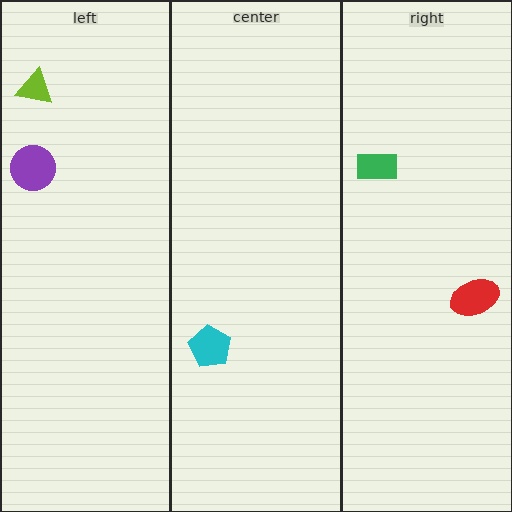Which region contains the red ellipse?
The right region.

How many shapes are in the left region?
2.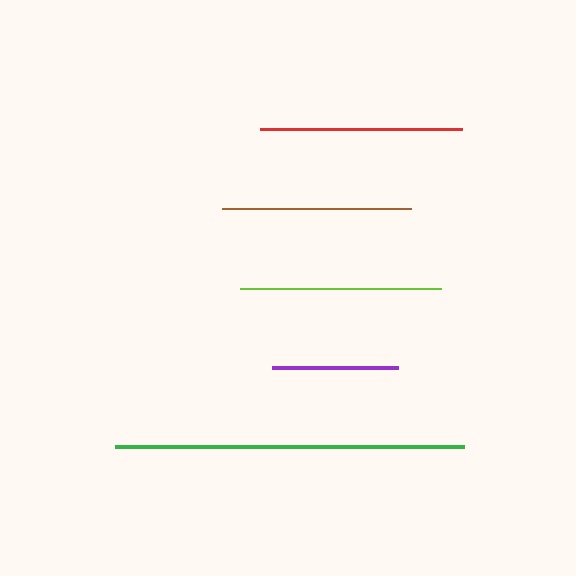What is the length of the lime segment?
The lime segment is approximately 201 pixels long.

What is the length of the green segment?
The green segment is approximately 349 pixels long.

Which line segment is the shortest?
The purple line is the shortest at approximately 126 pixels.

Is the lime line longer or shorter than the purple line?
The lime line is longer than the purple line.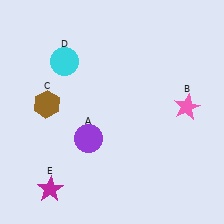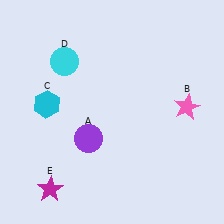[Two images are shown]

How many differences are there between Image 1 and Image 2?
There is 1 difference between the two images.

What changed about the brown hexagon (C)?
In Image 1, C is brown. In Image 2, it changed to cyan.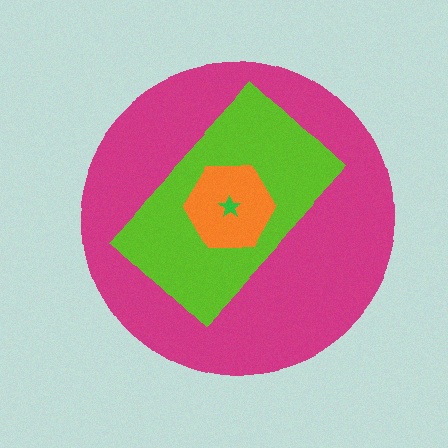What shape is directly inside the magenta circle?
The lime rectangle.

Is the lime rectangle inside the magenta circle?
Yes.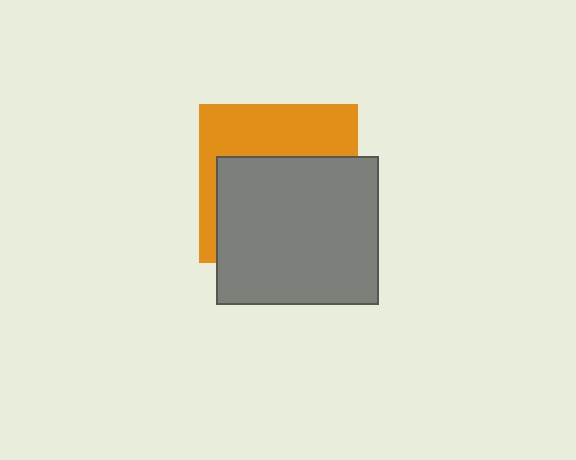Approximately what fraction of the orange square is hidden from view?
Roughly 61% of the orange square is hidden behind the gray rectangle.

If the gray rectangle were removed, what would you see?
You would see the complete orange square.